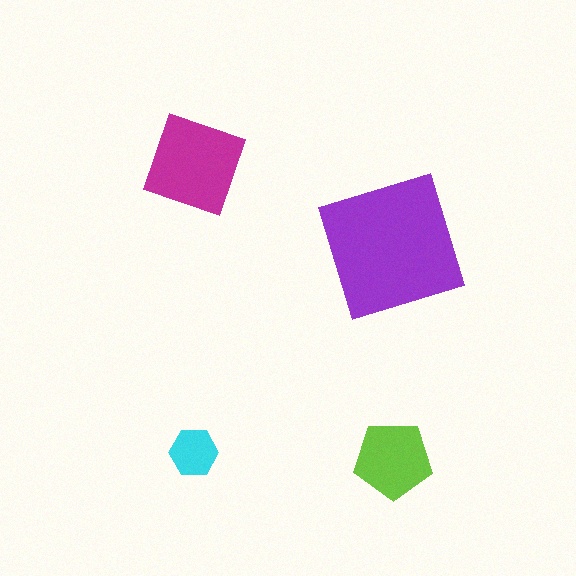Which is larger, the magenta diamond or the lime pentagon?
The magenta diamond.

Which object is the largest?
The purple square.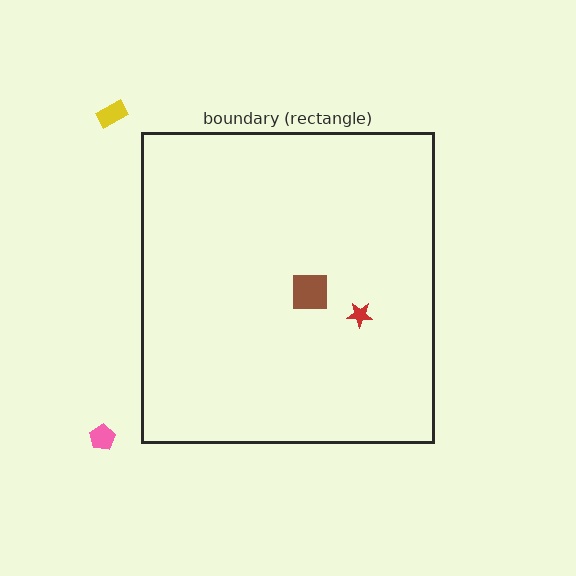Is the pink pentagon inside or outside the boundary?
Outside.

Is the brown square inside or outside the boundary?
Inside.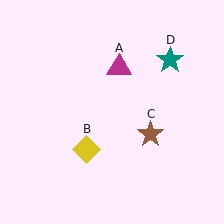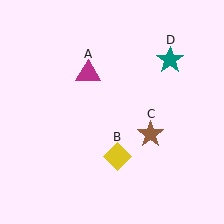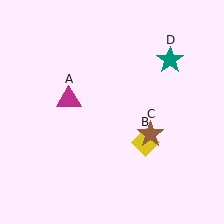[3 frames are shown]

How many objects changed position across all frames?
2 objects changed position: magenta triangle (object A), yellow diamond (object B).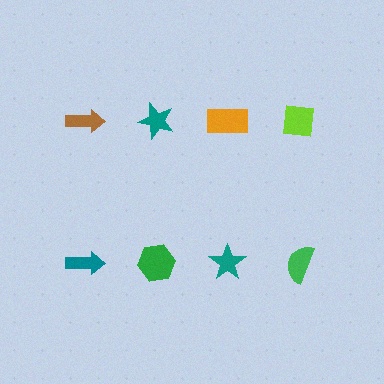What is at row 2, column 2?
A green hexagon.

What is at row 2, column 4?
A green semicircle.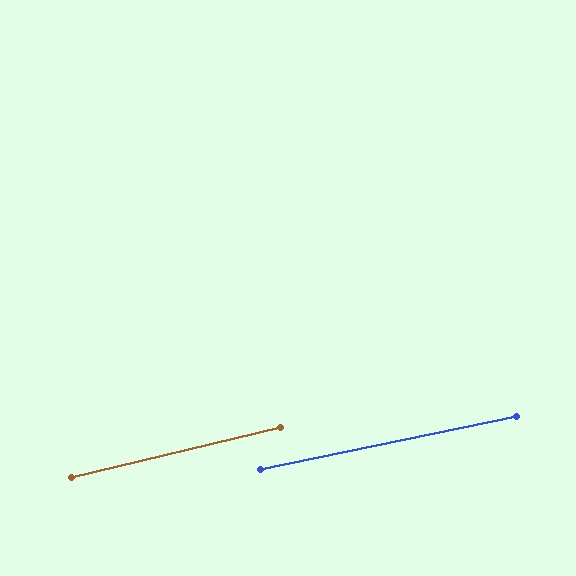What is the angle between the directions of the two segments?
Approximately 2 degrees.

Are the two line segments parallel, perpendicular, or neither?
Parallel — their directions differ by only 1.8°.